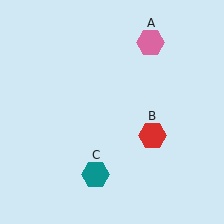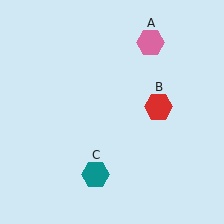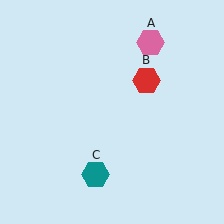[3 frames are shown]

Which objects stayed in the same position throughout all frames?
Pink hexagon (object A) and teal hexagon (object C) remained stationary.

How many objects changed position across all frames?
1 object changed position: red hexagon (object B).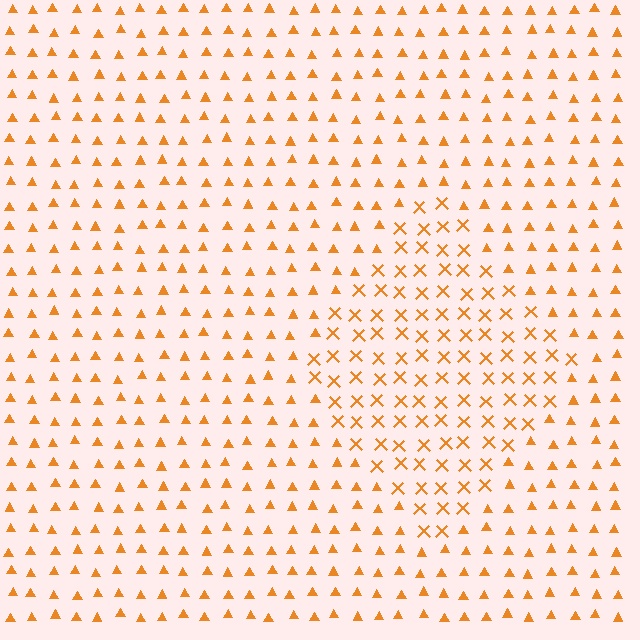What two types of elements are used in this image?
The image uses X marks inside the diamond region and triangles outside it.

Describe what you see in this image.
The image is filled with small orange elements arranged in a uniform grid. A diamond-shaped region contains X marks, while the surrounding area contains triangles. The boundary is defined purely by the change in element shape.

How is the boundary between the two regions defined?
The boundary is defined by a change in element shape: X marks inside vs. triangles outside. All elements share the same color and spacing.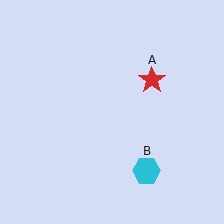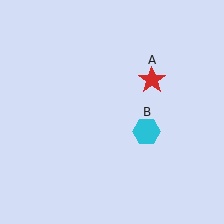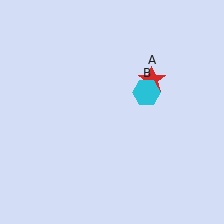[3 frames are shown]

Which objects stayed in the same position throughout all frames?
Red star (object A) remained stationary.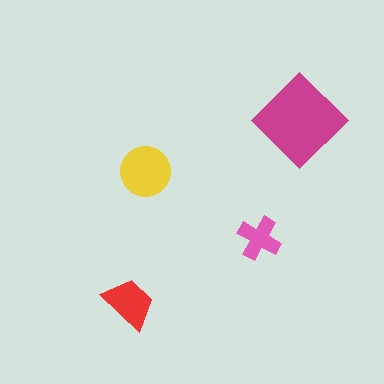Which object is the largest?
The magenta diamond.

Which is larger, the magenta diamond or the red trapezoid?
The magenta diamond.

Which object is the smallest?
The pink cross.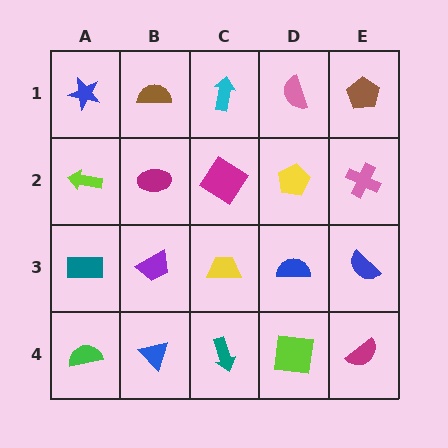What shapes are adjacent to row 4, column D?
A blue semicircle (row 3, column D), a teal arrow (row 4, column C), a magenta semicircle (row 4, column E).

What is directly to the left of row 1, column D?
A cyan arrow.